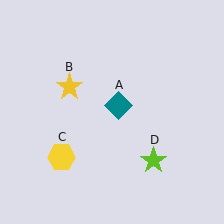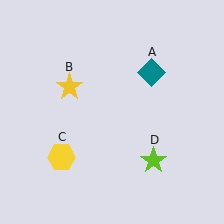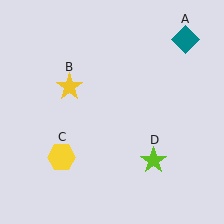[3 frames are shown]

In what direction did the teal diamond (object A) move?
The teal diamond (object A) moved up and to the right.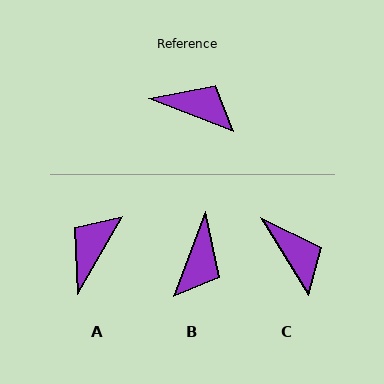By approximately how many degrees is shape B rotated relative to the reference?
Approximately 90 degrees clockwise.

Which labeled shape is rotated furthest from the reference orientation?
B, about 90 degrees away.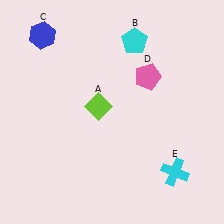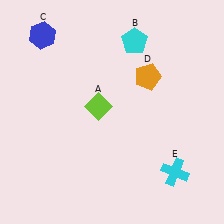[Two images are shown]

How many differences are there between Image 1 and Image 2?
There is 1 difference between the two images.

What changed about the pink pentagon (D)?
In Image 1, D is pink. In Image 2, it changed to orange.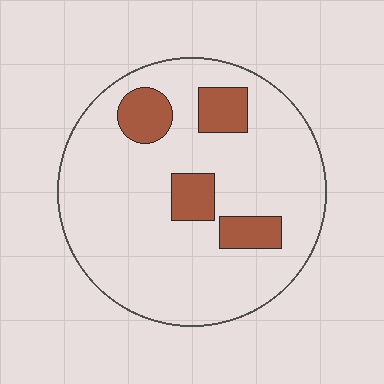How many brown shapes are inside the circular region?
4.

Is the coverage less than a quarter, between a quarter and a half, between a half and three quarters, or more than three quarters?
Less than a quarter.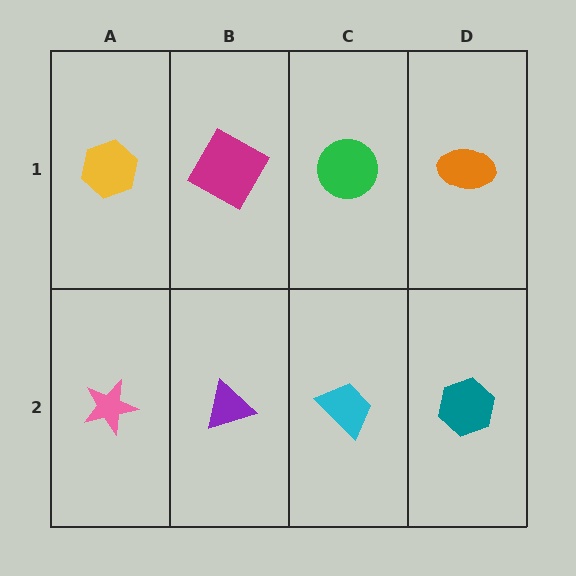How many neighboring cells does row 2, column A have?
2.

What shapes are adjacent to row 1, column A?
A pink star (row 2, column A), a magenta square (row 1, column B).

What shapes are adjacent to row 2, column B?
A magenta square (row 1, column B), a pink star (row 2, column A), a cyan trapezoid (row 2, column C).